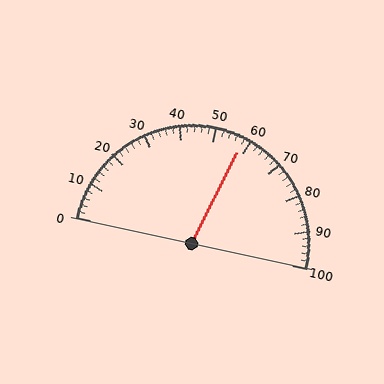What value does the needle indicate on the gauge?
The needle indicates approximately 58.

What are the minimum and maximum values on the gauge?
The gauge ranges from 0 to 100.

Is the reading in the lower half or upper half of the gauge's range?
The reading is in the upper half of the range (0 to 100).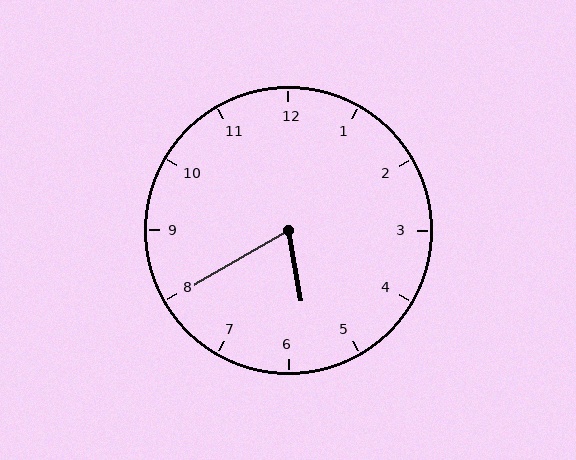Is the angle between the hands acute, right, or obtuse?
It is acute.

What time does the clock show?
5:40.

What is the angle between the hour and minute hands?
Approximately 70 degrees.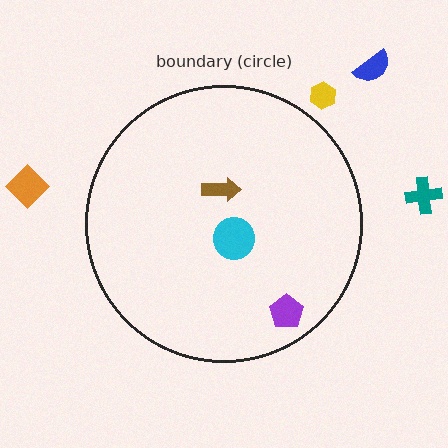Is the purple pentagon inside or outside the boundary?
Inside.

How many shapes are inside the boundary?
3 inside, 4 outside.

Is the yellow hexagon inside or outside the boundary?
Outside.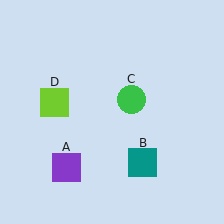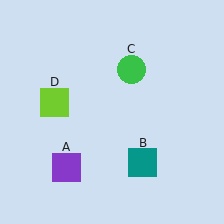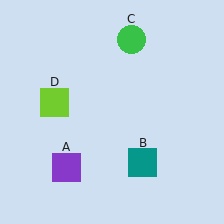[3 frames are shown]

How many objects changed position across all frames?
1 object changed position: green circle (object C).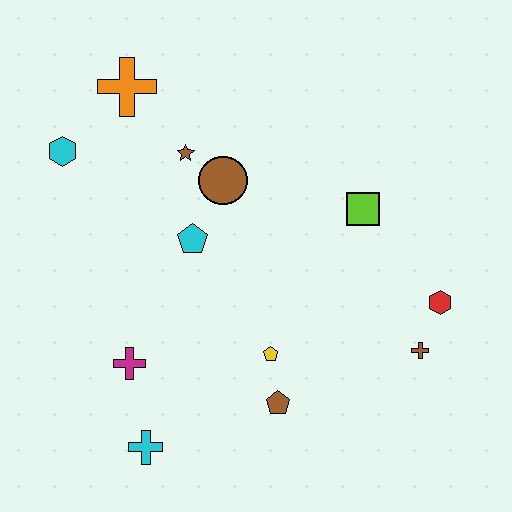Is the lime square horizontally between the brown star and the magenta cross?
No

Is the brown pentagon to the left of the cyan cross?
No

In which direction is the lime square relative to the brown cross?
The lime square is above the brown cross.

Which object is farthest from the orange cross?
The brown cross is farthest from the orange cross.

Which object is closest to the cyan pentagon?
The brown circle is closest to the cyan pentagon.